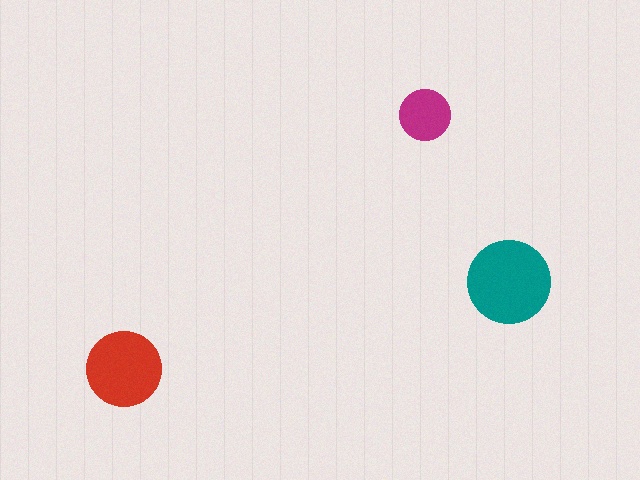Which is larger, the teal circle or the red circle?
The teal one.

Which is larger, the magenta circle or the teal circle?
The teal one.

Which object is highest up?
The magenta circle is topmost.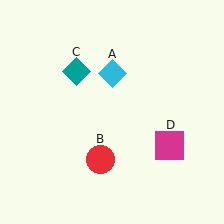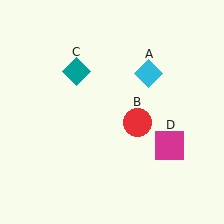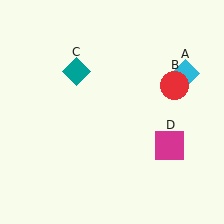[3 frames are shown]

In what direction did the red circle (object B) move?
The red circle (object B) moved up and to the right.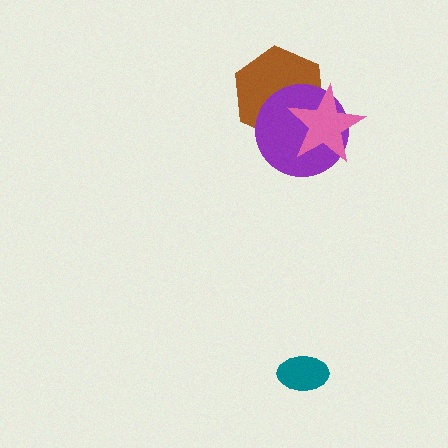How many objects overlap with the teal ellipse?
0 objects overlap with the teal ellipse.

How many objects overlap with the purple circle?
2 objects overlap with the purple circle.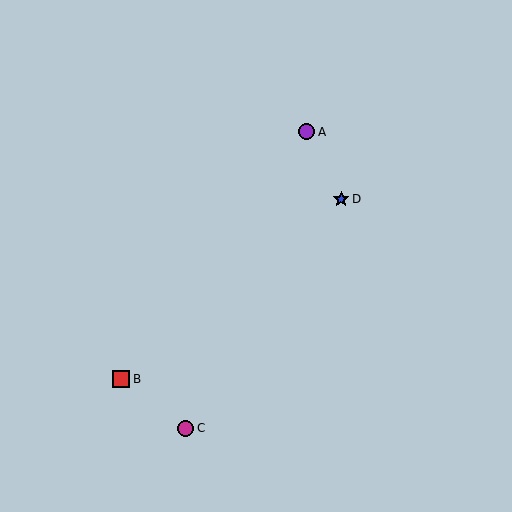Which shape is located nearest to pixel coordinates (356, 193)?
The blue star (labeled D) at (341, 199) is nearest to that location.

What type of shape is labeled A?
Shape A is a purple circle.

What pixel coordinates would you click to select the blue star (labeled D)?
Click at (341, 199) to select the blue star D.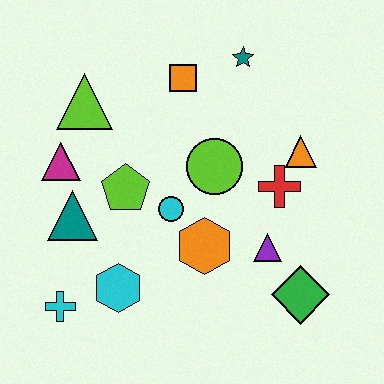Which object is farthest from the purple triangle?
The lime triangle is farthest from the purple triangle.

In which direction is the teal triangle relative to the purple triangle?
The teal triangle is to the left of the purple triangle.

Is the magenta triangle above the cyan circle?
Yes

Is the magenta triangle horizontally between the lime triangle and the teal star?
No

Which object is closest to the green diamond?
The purple triangle is closest to the green diamond.